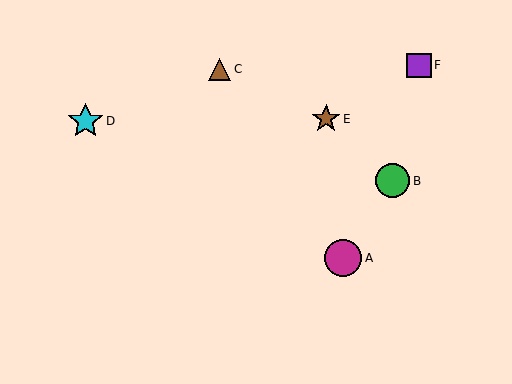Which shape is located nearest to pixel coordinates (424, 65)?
The purple square (labeled F) at (419, 65) is nearest to that location.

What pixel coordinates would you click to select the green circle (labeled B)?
Click at (392, 181) to select the green circle B.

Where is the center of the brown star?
The center of the brown star is at (326, 119).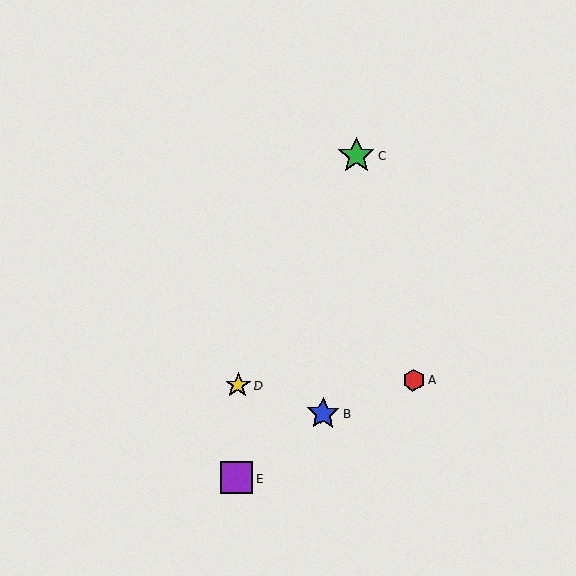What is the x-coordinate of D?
Object D is at x≈238.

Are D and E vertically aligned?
Yes, both are at x≈238.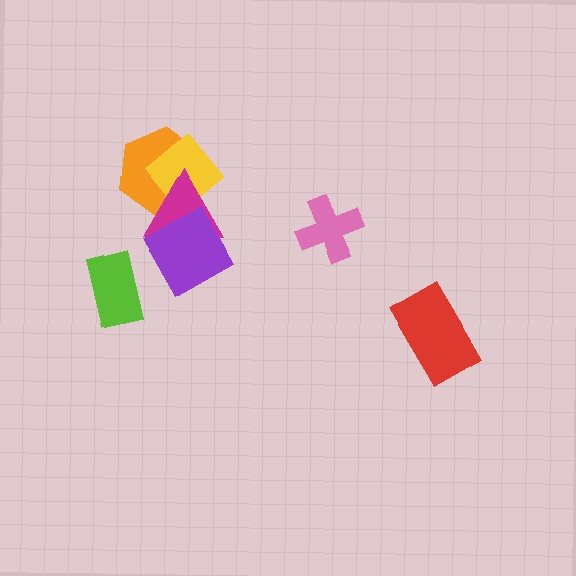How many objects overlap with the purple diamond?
1 object overlaps with the purple diamond.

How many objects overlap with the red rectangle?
0 objects overlap with the red rectangle.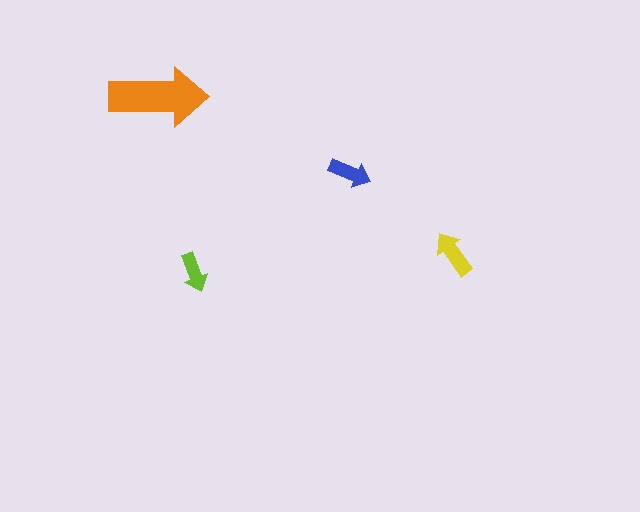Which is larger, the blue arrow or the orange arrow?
The orange one.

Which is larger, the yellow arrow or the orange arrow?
The orange one.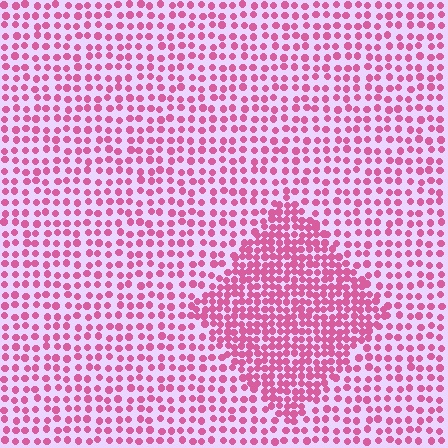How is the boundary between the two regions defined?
The boundary is defined by a change in element density (approximately 1.9x ratio). All elements are the same color, size, and shape.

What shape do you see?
I see a diamond.